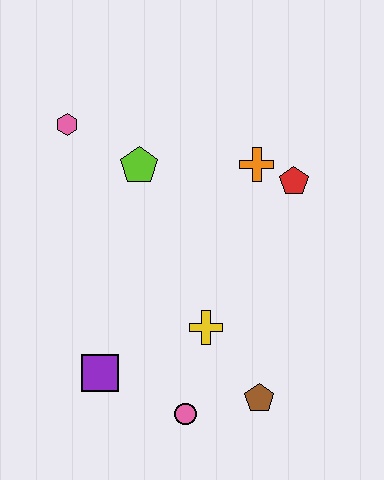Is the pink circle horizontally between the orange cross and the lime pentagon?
Yes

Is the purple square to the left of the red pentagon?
Yes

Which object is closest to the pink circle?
The brown pentagon is closest to the pink circle.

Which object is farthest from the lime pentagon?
The brown pentagon is farthest from the lime pentagon.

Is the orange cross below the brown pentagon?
No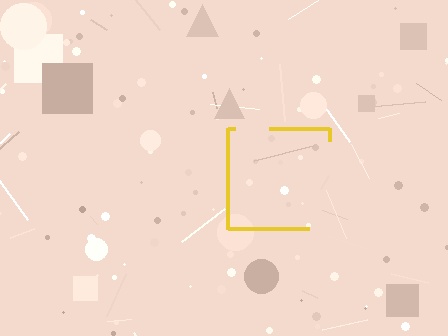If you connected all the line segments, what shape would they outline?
They would outline a square.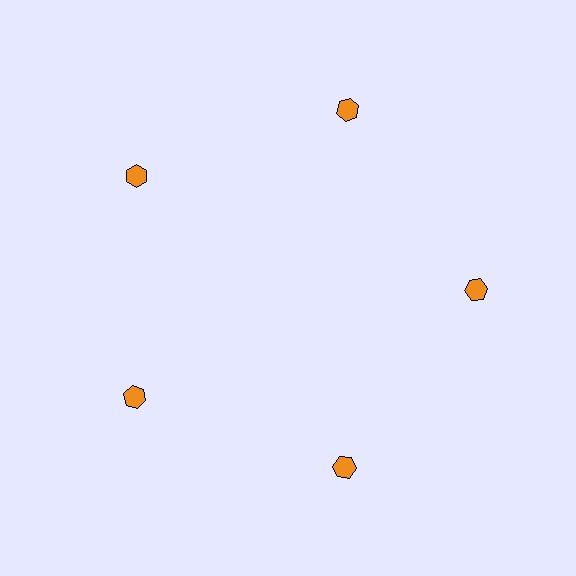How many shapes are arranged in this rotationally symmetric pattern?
There are 5 shapes, arranged in 5 groups of 1.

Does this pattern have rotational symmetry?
Yes, this pattern has 5-fold rotational symmetry. It looks the same after rotating 72 degrees around the center.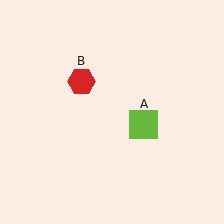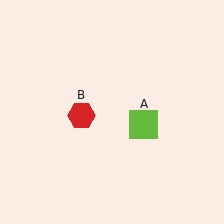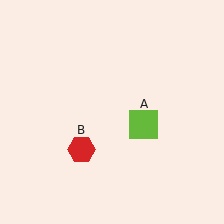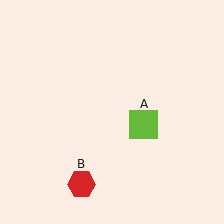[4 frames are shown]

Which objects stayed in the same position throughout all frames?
Lime square (object A) remained stationary.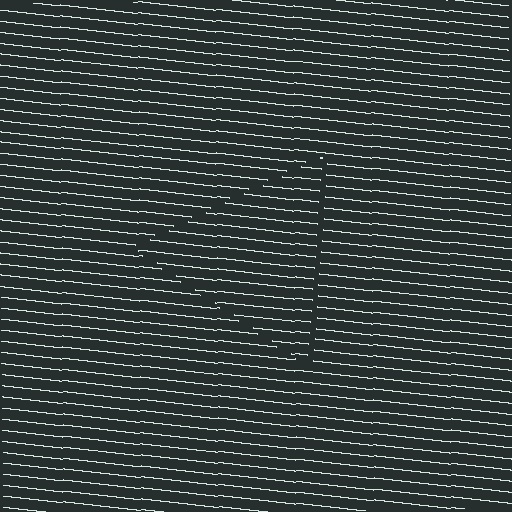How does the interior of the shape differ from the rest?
The interior of the shape contains the same grating, shifted by half a period — the contour is defined by the phase discontinuity where line-ends from the inner and outer gratings abut.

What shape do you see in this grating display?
An illusory triangle. The interior of the shape contains the same grating, shifted by half a period — the contour is defined by the phase discontinuity where line-ends from the inner and outer gratings abut.